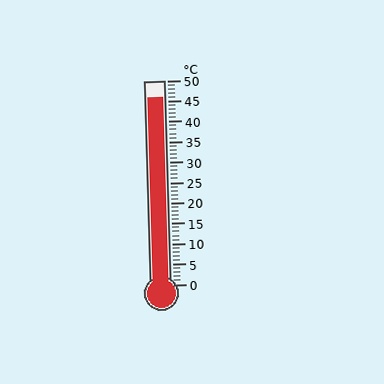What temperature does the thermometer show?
The thermometer shows approximately 46°C.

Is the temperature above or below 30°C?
The temperature is above 30°C.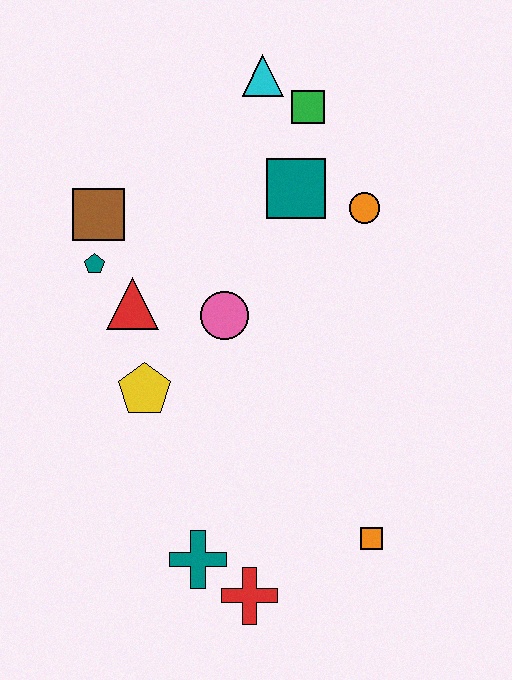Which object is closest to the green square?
The cyan triangle is closest to the green square.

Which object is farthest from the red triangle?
The orange square is farthest from the red triangle.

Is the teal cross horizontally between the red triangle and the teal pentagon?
No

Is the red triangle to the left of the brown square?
No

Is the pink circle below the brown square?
Yes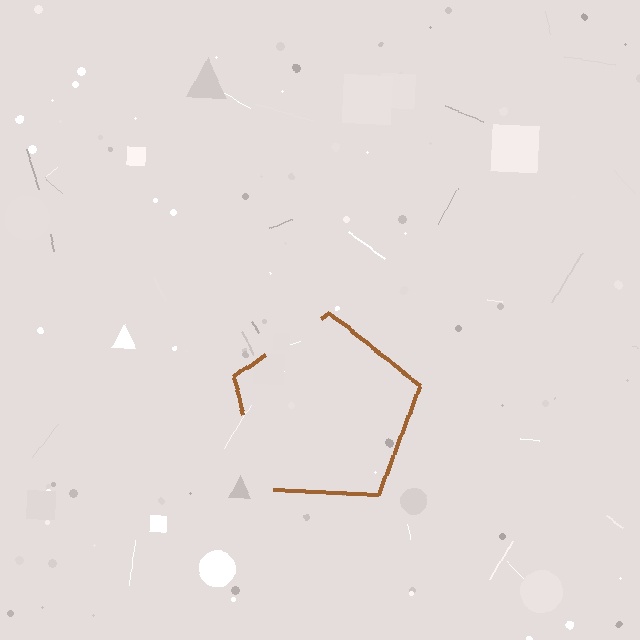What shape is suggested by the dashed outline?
The dashed outline suggests a pentagon.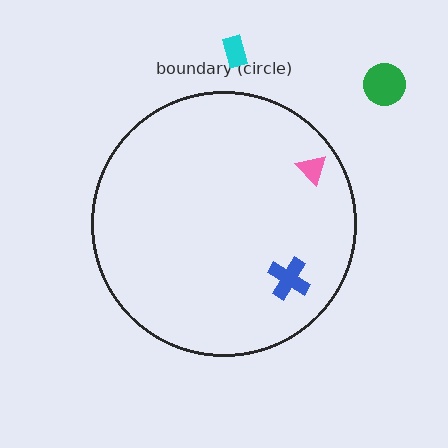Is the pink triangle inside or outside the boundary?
Inside.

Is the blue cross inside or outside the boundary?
Inside.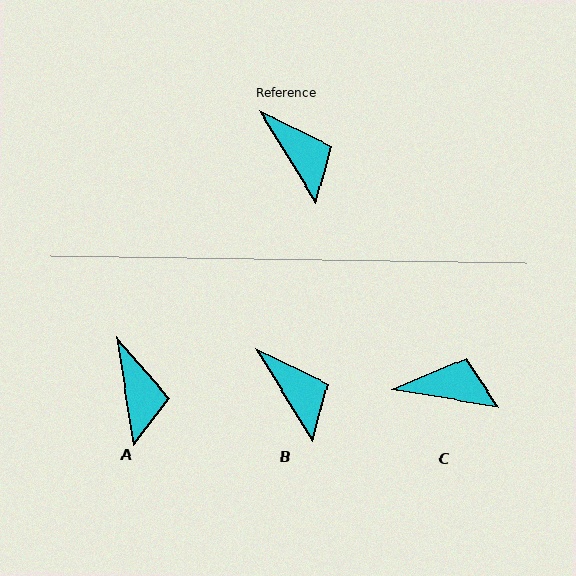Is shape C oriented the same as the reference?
No, it is off by about 48 degrees.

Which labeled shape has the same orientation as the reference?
B.